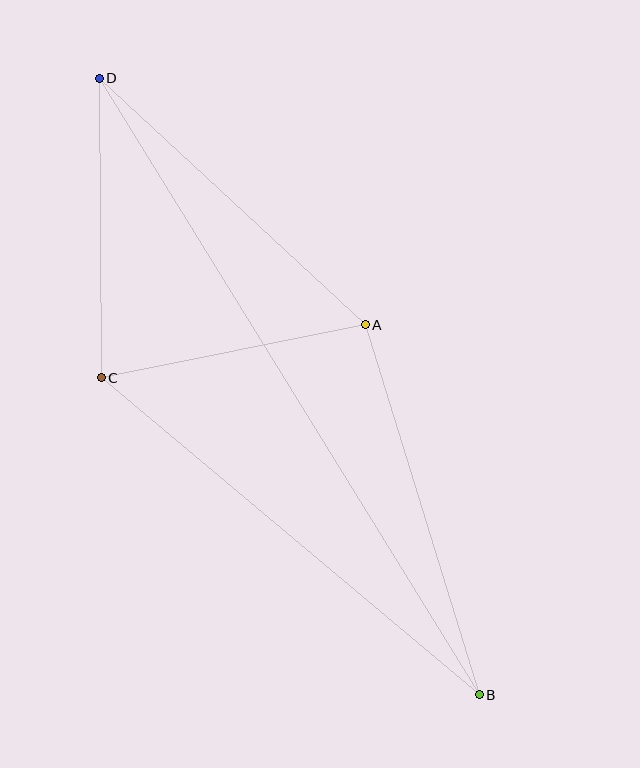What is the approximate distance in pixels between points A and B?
The distance between A and B is approximately 387 pixels.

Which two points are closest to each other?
Points A and C are closest to each other.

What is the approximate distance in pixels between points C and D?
The distance between C and D is approximately 299 pixels.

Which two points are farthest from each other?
Points B and D are farthest from each other.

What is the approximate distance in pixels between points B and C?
The distance between B and C is approximately 494 pixels.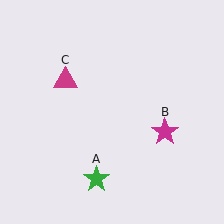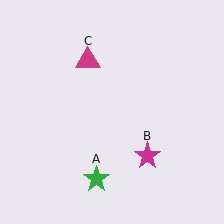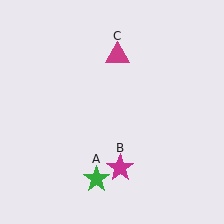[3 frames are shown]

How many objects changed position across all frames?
2 objects changed position: magenta star (object B), magenta triangle (object C).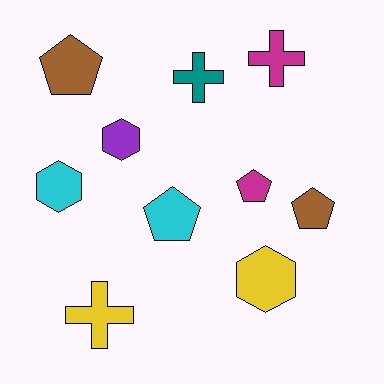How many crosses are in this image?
There are 3 crosses.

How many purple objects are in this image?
There is 1 purple object.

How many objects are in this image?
There are 10 objects.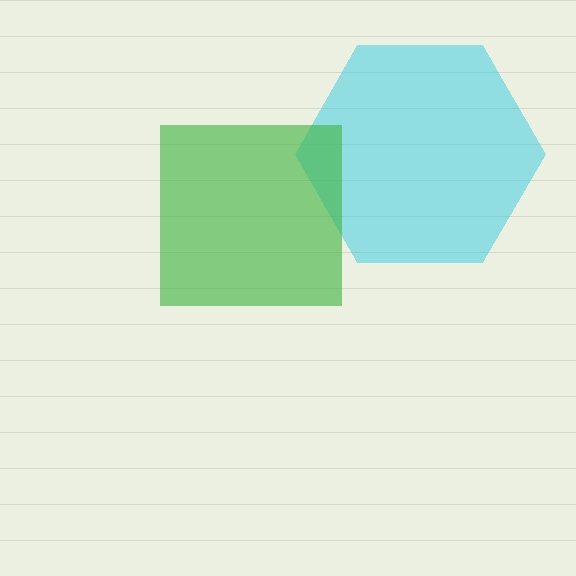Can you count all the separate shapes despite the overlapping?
Yes, there are 2 separate shapes.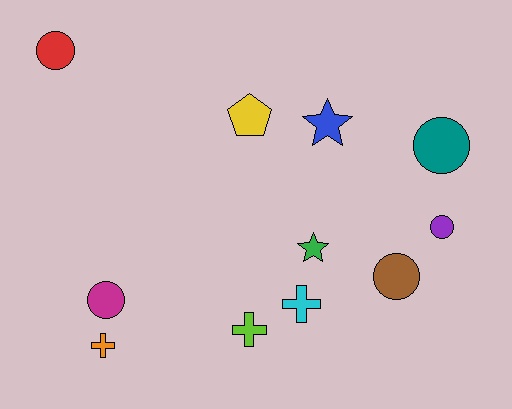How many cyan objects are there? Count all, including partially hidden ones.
There is 1 cyan object.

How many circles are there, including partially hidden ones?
There are 5 circles.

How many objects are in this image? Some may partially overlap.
There are 11 objects.